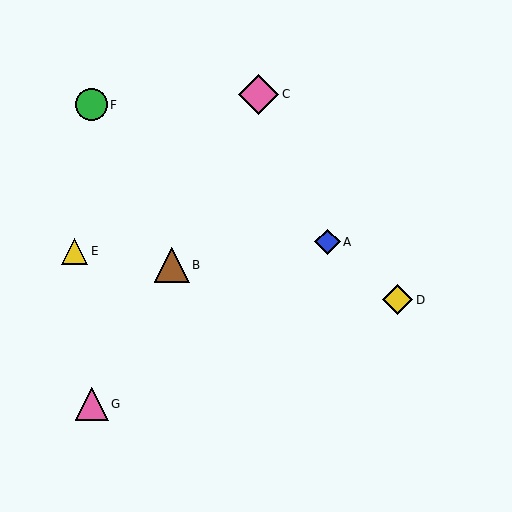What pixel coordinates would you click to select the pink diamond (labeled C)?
Click at (259, 94) to select the pink diamond C.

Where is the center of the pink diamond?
The center of the pink diamond is at (259, 94).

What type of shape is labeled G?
Shape G is a pink triangle.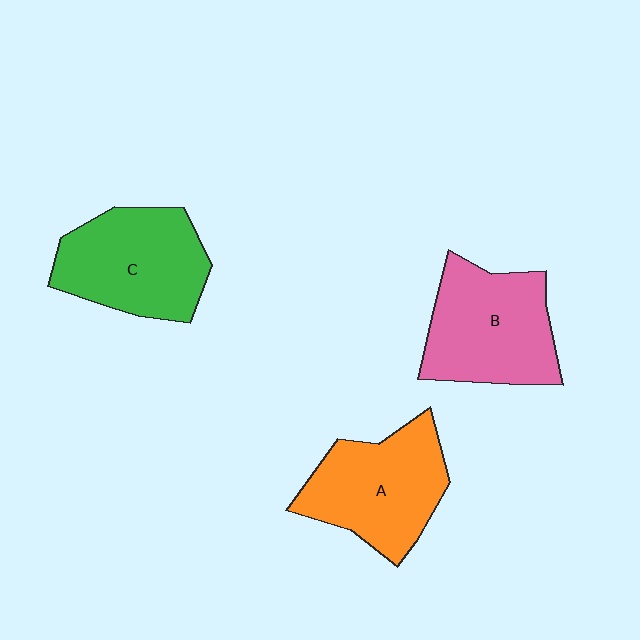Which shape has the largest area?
Shape B (pink).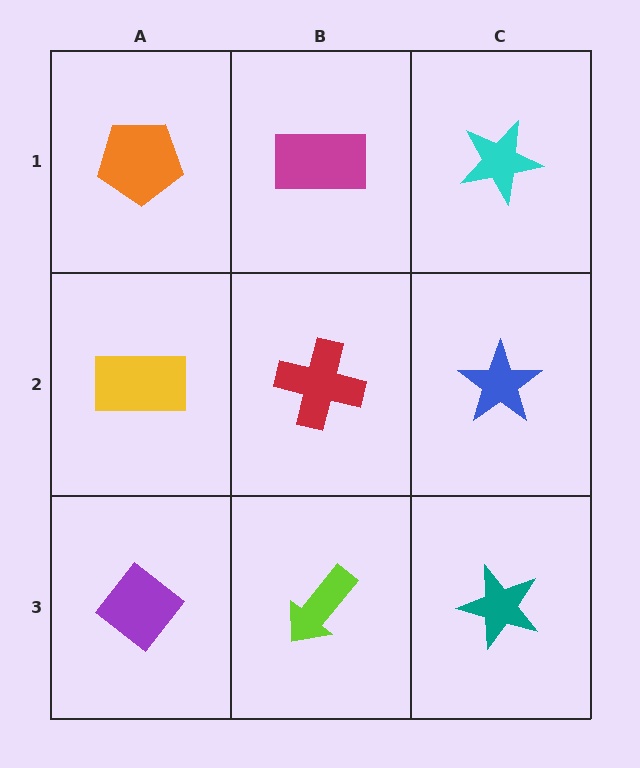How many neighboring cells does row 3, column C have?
2.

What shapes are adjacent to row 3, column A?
A yellow rectangle (row 2, column A), a lime arrow (row 3, column B).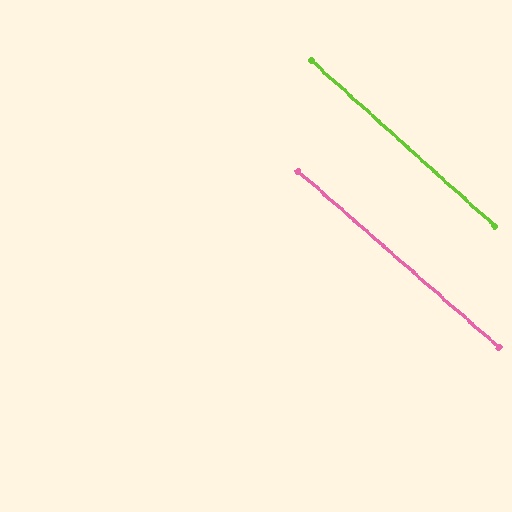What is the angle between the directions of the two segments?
Approximately 1 degree.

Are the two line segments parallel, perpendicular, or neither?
Parallel — their directions differ by only 0.8°.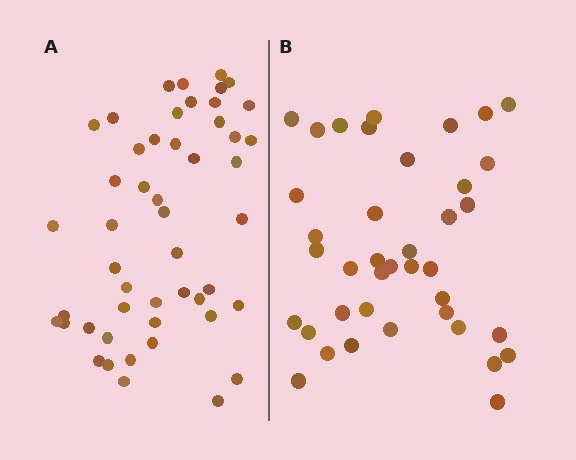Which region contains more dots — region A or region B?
Region A (the left region) has more dots.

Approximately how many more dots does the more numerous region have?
Region A has roughly 10 or so more dots than region B.